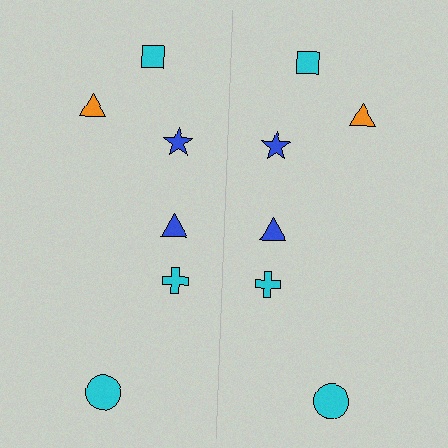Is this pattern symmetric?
Yes, this pattern has bilateral (reflection) symmetry.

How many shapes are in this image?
There are 12 shapes in this image.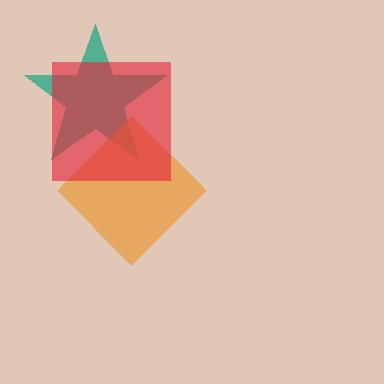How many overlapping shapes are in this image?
There are 3 overlapping shapes in the image.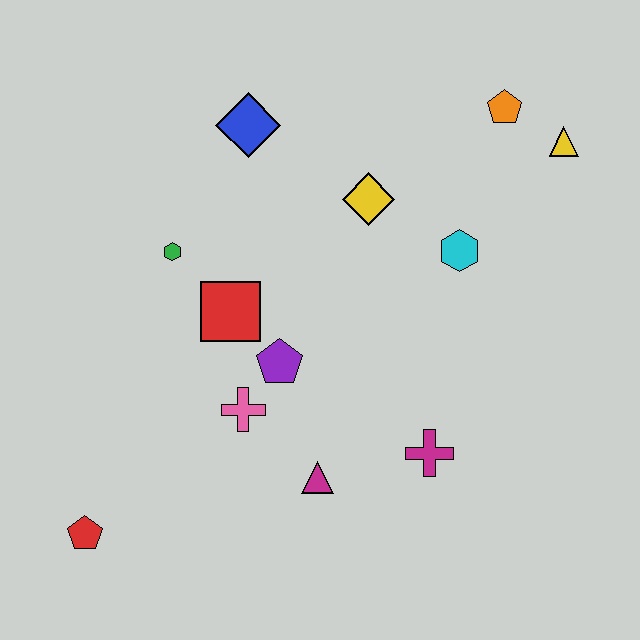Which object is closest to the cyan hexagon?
The yellow diamond is closest to the cyan hexagon.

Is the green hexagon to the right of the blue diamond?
No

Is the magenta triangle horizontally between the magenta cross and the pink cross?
Yes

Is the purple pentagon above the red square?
No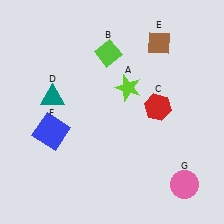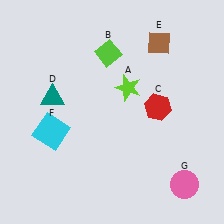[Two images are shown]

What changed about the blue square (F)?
In Image 1, F is blue. In Image 2, it changed to cyan.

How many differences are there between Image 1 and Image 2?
There is 1 difference between the two images.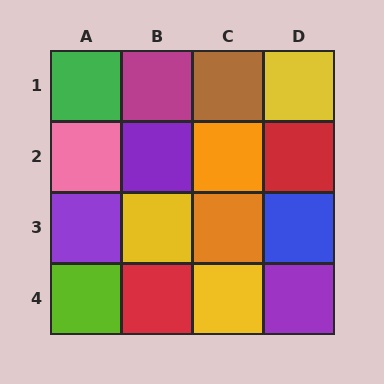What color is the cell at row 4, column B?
Red.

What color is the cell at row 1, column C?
Brown.